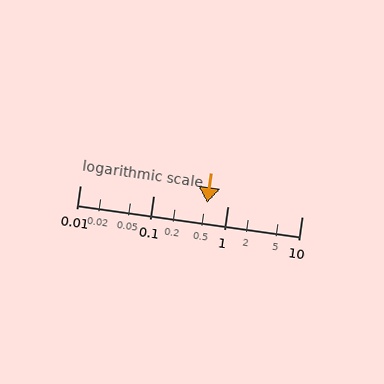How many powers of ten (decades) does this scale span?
The scale spans 3 decades, from 0.01 to 10.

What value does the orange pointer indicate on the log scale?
The pointer indicates approximately 0.52.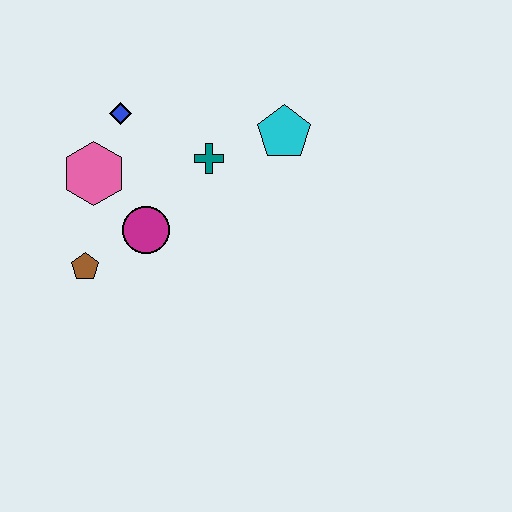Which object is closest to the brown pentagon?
The magenta circle is closest to the brown pentagon.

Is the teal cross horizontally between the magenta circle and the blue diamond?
No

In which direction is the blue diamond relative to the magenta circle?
The blue diamond is above the magenta circle.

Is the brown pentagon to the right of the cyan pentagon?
No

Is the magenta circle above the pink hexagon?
No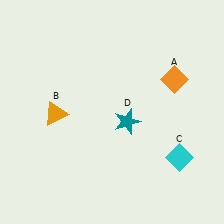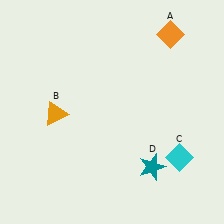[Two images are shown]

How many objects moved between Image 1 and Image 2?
2 objects moved between the two images.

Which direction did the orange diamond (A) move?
The orange diamond (A) moved up.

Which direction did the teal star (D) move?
The teal star (D) moved down.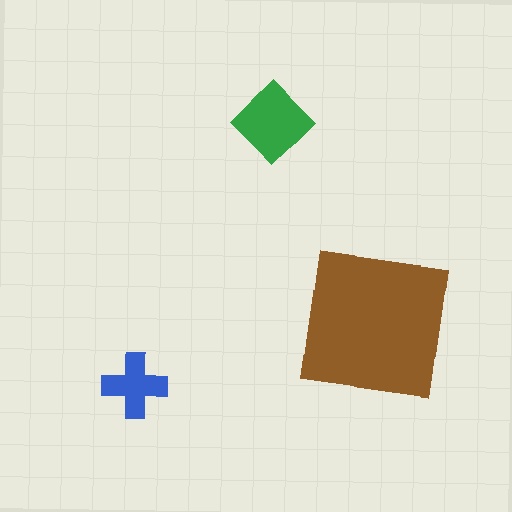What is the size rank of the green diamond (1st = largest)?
2nd.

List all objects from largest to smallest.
The brown square, the green diamond, the blue cross.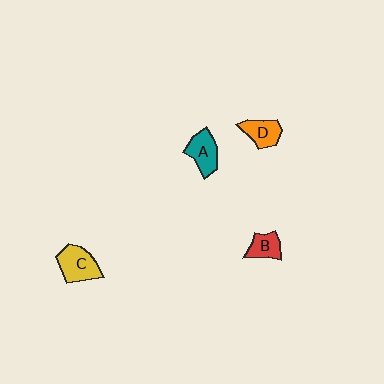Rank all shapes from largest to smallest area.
From largest to smallest: C (yellow), A (teal), D (orange), B (red).